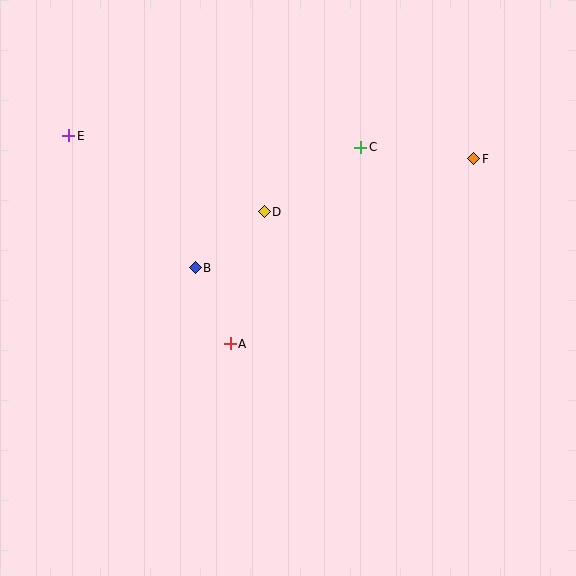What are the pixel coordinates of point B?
Point B is at (195, 268).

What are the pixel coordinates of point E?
Point E is at (69, 136).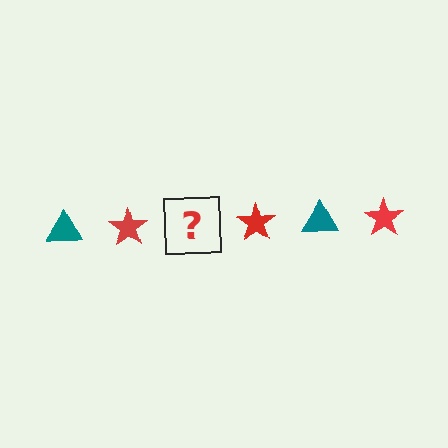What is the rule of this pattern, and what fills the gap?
The rule is that the pattern alternates between teal triangle and red star. The gap should be filled with a teal triangle.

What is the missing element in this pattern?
The missing element is a teal triangle.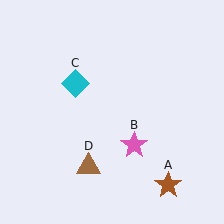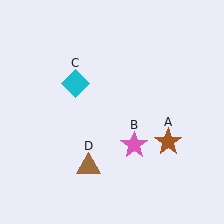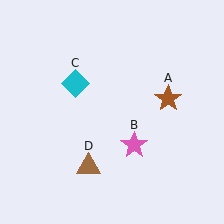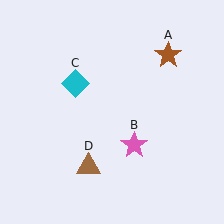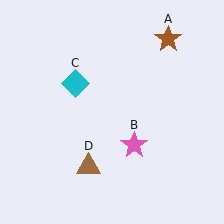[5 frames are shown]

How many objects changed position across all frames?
1 object changed position: brown star (object A).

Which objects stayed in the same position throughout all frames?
Pink star (object B) and cyan diamond (object C) and brown triangle (object D) remained stationary.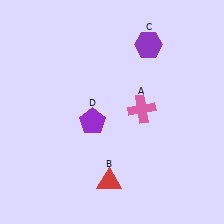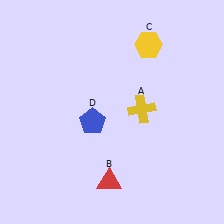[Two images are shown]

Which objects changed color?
A changed from pink to yellow. C changed from purple to yellow. D changed from purple to blue.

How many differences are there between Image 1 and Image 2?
There are 3 differences between the two images.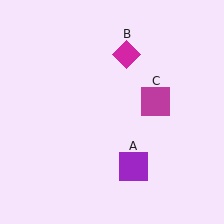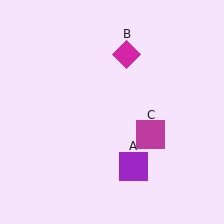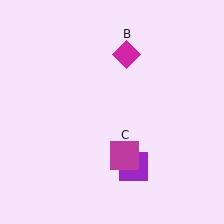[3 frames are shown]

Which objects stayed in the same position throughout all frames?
Purple square (object A) and magenta diamond (object B) remained stationary.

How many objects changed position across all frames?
1 object changed position: magenta square (object C).